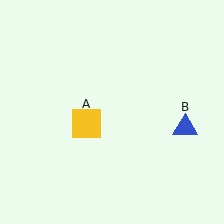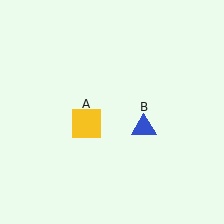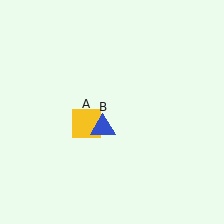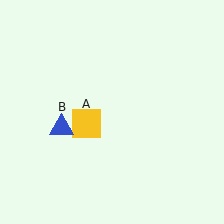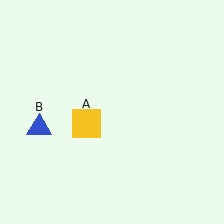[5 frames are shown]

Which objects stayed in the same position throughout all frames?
Yellow square (object A) remained stationary.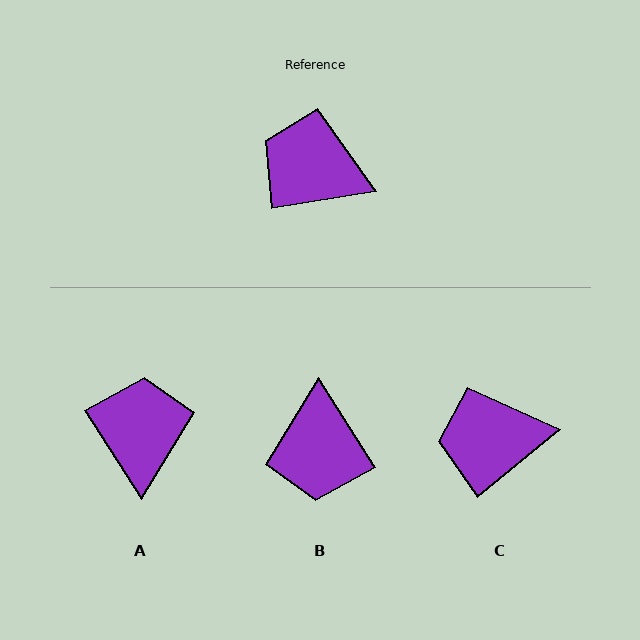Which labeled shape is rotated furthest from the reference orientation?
B, about 113 degrees away.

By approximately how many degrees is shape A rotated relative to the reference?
Approximately 67 degrees clockwise.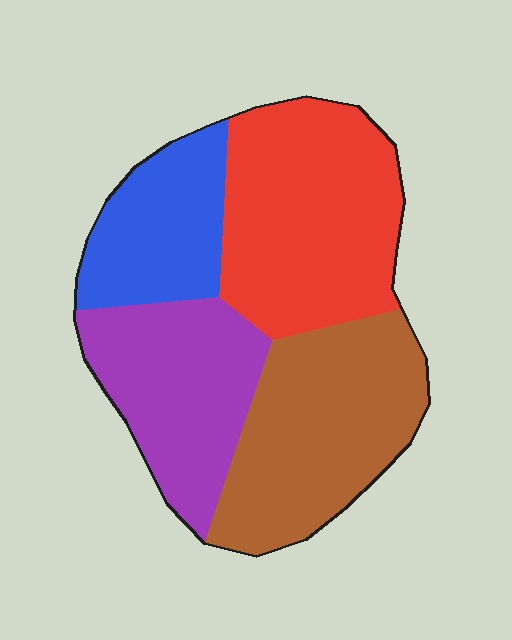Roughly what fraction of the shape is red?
Red takes up about one third (1/3) of the shape.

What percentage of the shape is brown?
Brown takes up between a sixth and a third of the shape.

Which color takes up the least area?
Blue, at roughly 15%.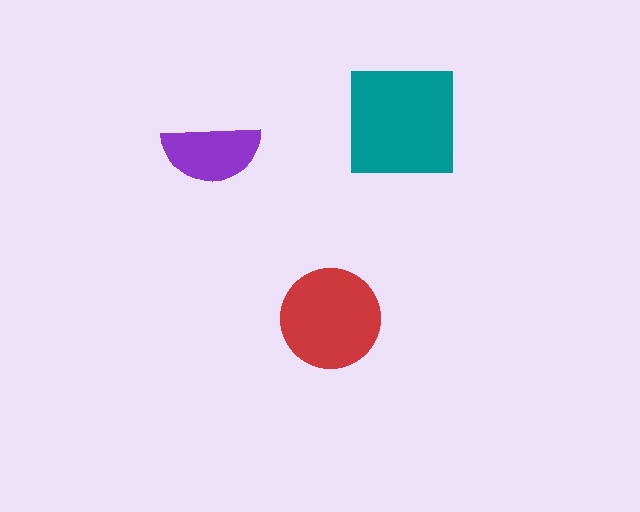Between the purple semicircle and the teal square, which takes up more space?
The teal square.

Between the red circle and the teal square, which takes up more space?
The teal square.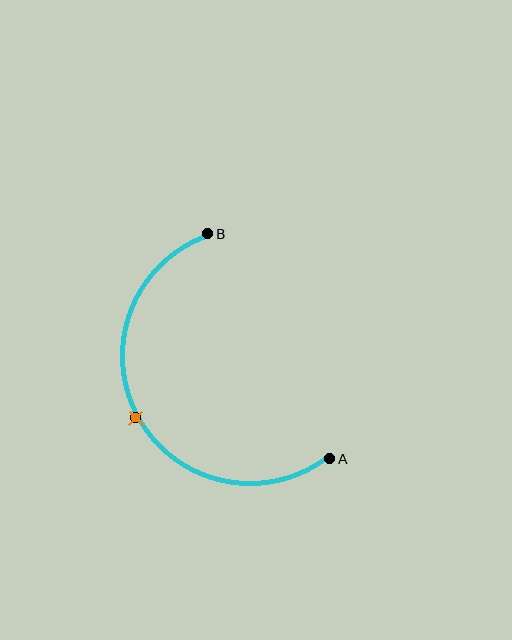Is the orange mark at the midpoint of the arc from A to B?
Yes. The orange mark lies on the arc at equal arc-length from both A and B — it is the arc midpoint.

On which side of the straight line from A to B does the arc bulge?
The arc bulges to the left of the straight line connecting A and B.